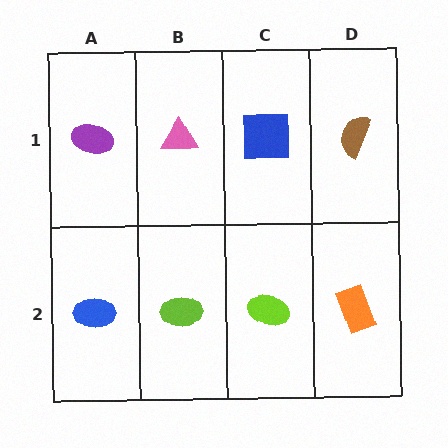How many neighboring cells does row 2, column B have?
3.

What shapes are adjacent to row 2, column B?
A pink triangle (row 1, column B), a blue ellipse (row 2, column A), a lime ellipse (row 2, column C).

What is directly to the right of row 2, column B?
A lime ellipse.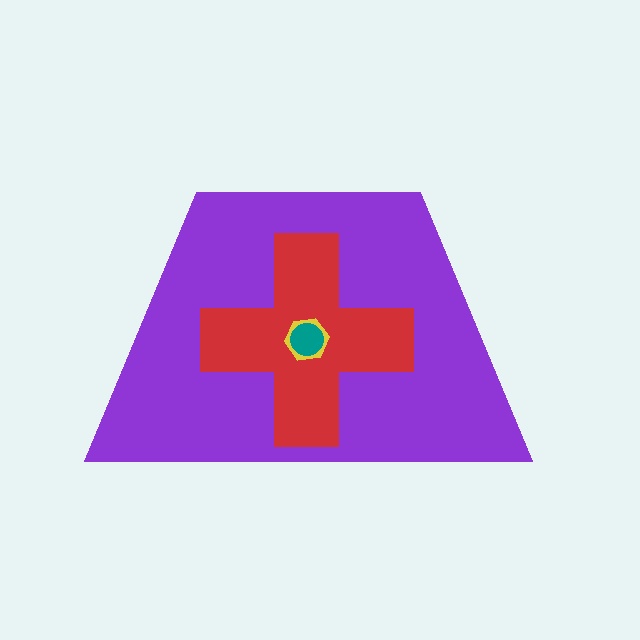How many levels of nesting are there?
4.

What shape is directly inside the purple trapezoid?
The red cross.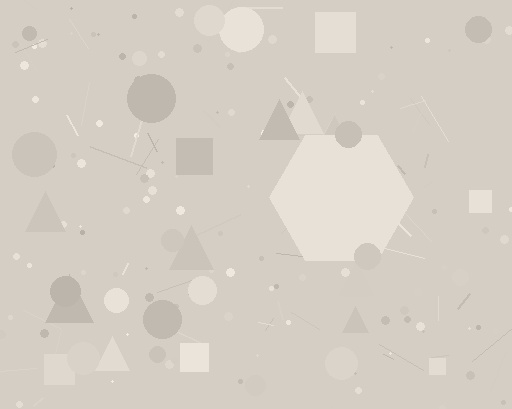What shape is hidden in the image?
A hexagon is hidden in the image.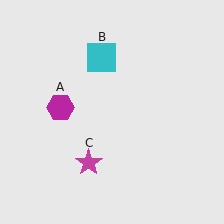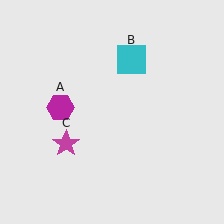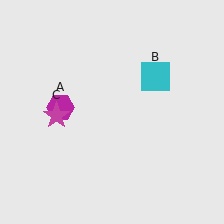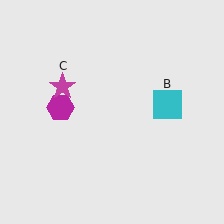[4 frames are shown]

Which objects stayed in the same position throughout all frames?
Magenta hexagon (object A) remained stationary.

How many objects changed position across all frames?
2 objects changed position: cyan square (object B), magenta star (object C).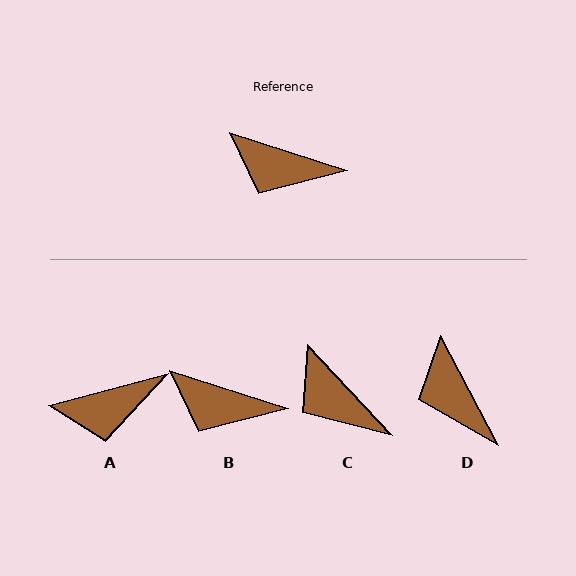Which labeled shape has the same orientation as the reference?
B.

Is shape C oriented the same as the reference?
No, it is off by about 29 degrees.